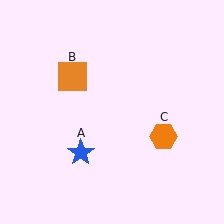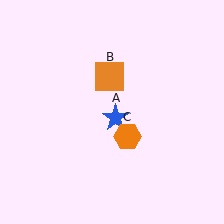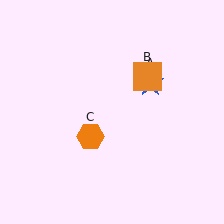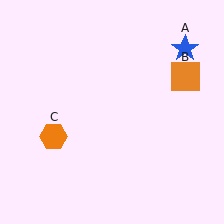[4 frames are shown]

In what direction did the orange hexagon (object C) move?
The orange hexagon (object C) moved left.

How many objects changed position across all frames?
3 objects changed position: blue star (object A), orange square (object B), orange hexagon (object C).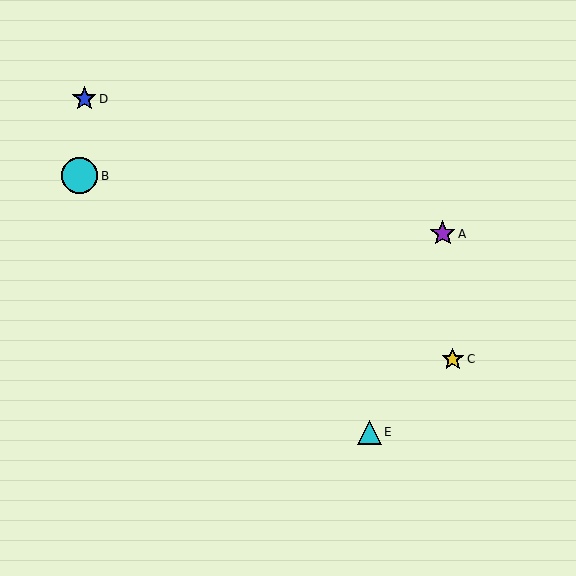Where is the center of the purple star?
The center of the purple star is at (443, 234).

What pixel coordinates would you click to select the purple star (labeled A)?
Click at (443, 234) to select the purple star A.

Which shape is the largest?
The cyan circle (labeled B) is the largest.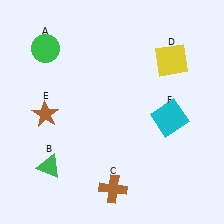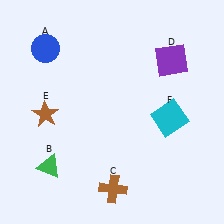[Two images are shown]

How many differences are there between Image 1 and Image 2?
There are 2 differences between the two images.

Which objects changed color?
A changed from green to blue. D changed from yellow to purple.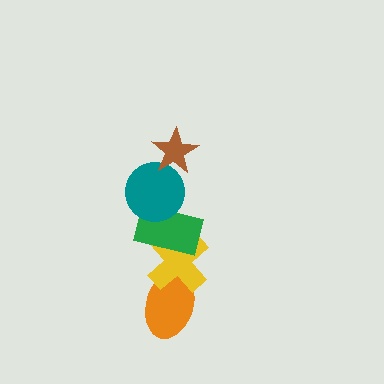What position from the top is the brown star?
The brown star is 1st from the top.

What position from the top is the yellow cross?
The yellow cross is 4th from the top.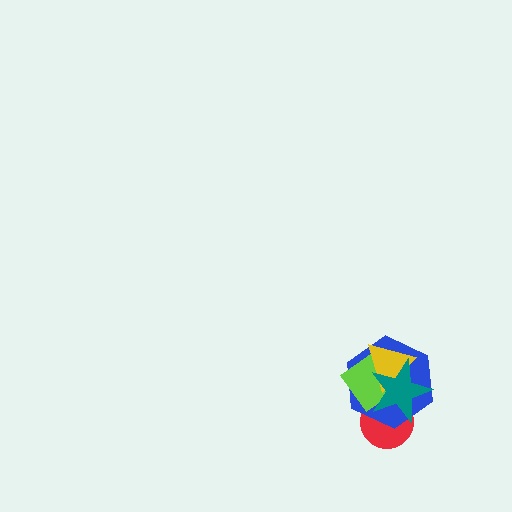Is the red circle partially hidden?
Yes, it is partially covered by another shape.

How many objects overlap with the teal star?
4 objects overlap with the teal star.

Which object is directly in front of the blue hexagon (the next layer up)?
The lime diamond is directly in front of the blue hexagon.